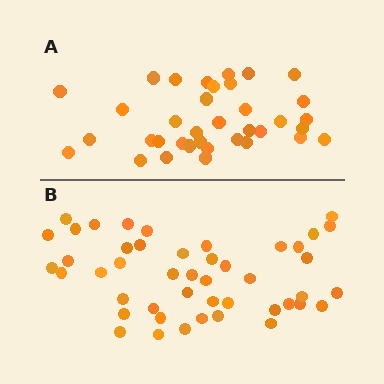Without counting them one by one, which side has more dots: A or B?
Region B (the bottom region) has more dots.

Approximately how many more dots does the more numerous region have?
Region B has roughly 10 or so more dots than region A.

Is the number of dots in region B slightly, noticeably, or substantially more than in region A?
Region B has noticeably more, but not dramatically so. The ratio is roughly 1.3 to 1.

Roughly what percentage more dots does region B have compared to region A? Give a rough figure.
About 30% more.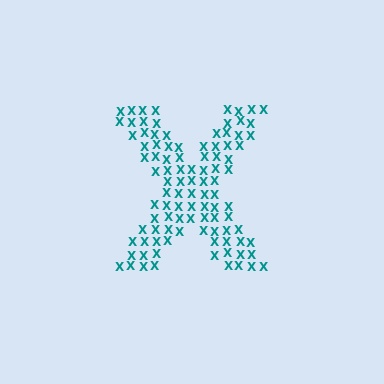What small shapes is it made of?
It is made of small letter X's.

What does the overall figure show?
The overall figure shows the letter X.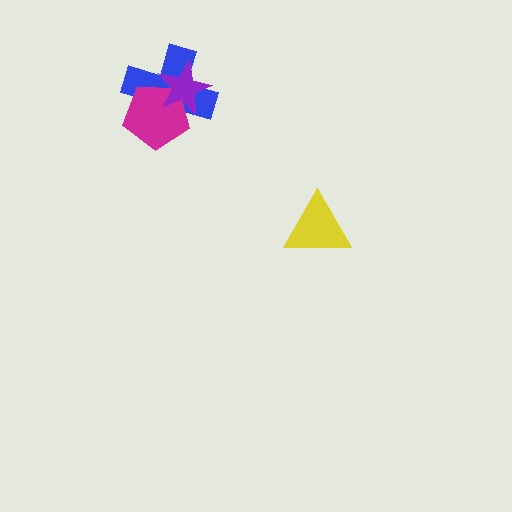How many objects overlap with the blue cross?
2 objects overlap with the blue cross.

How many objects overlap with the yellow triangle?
0 objects overlap with the yellow triangle.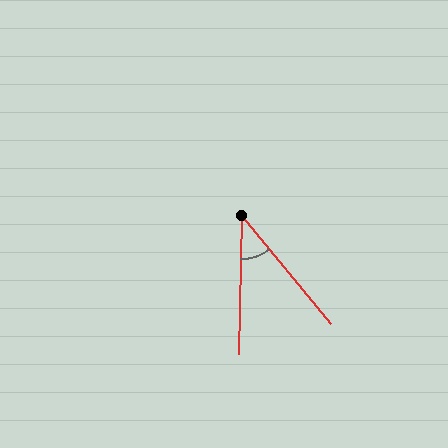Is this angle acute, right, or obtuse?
It is acute.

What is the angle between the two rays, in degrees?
Approximately 41 degrees.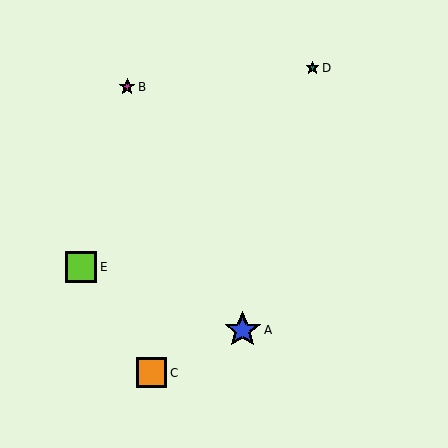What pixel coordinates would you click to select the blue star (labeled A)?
Click at (243, 330) to select the blue star A.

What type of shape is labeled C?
Shape C is an orange square.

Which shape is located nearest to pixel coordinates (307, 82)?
The teal star (labeled D) at (312, 68) is nearest to that location.